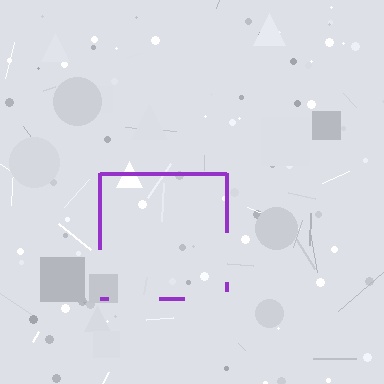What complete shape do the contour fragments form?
The contour fragments form a square.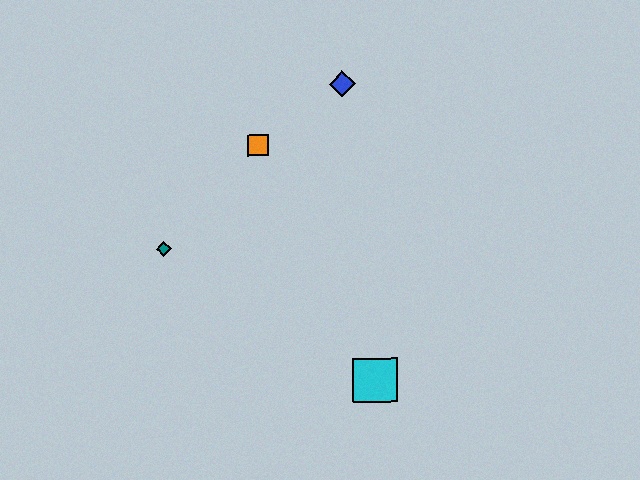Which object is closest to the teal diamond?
The orange square is closest to the teal diamond.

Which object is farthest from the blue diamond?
The cyan square is farthest from the blue diamond.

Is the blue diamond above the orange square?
Yes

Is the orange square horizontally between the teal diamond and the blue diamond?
Yes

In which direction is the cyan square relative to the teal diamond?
The cyan square is to the right of the teal diamond.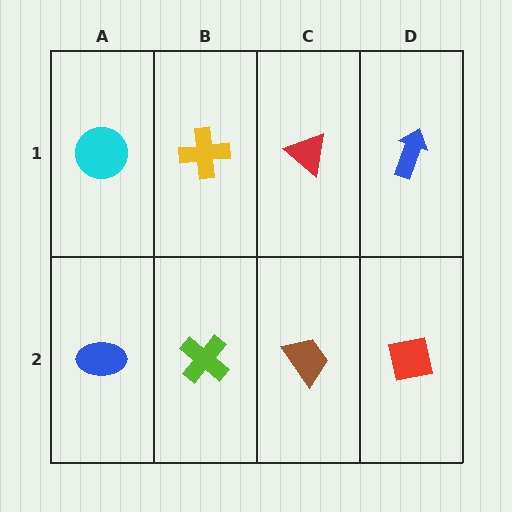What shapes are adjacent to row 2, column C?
A red triangle (row 1, column C), a lime cross (row 2, column B), a red square (row 2, column D).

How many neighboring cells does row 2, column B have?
3.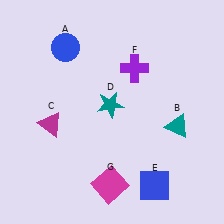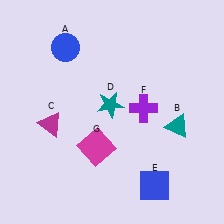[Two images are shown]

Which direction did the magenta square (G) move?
The magenta square (G) moved up.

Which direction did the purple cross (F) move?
The purple cross (F) moved down.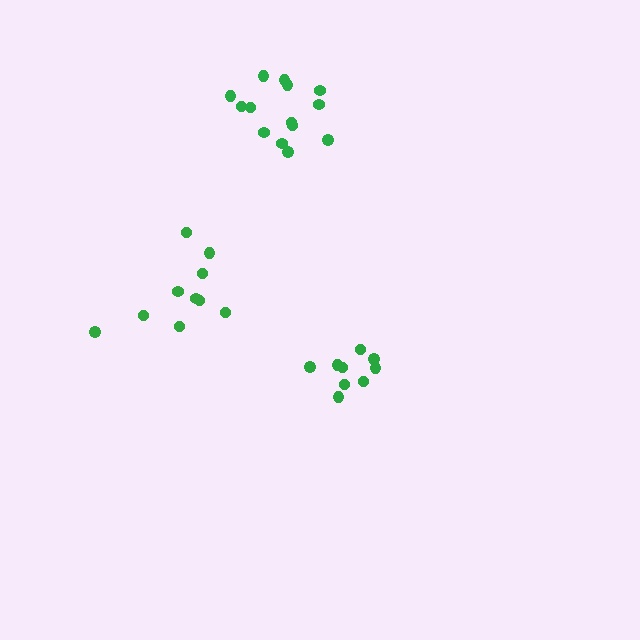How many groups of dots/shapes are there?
There are 3 groups.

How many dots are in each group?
Group 1: 10 dots, Group 2: 9 dots, Group 3: 14 dots (33 total).